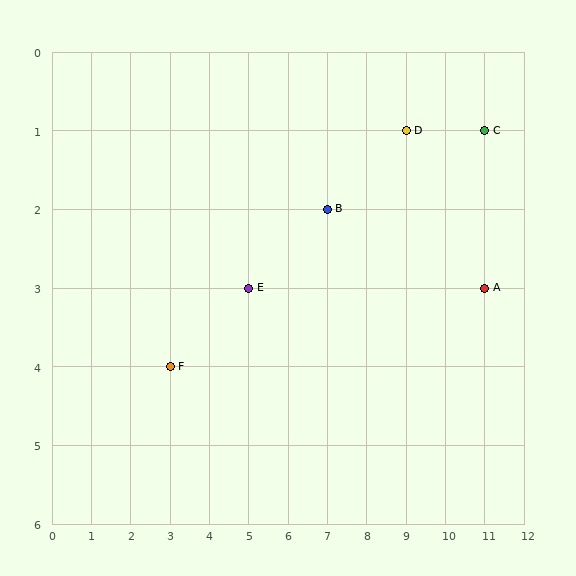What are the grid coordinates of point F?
Point F is at grid coordinates (3, 4).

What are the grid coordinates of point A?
Point A is at grid coordinates (11, 3).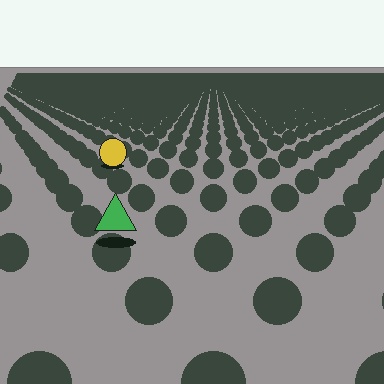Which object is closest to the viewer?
The green triangle is closest. The texture marks near it are larger and more spread out.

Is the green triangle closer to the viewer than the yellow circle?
Yes. The green triangle is closer — you can tell from the texture gradient: the ground texture is coarser near it.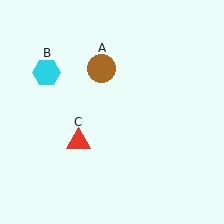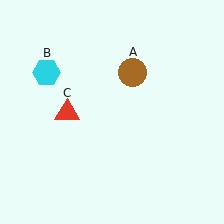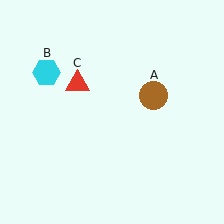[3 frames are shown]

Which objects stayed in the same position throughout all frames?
Cyan hexagon (object B) remained stationary.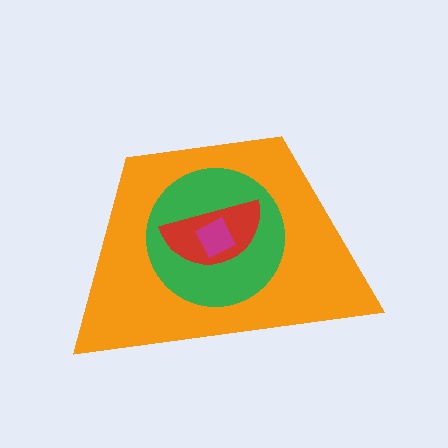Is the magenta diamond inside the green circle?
Yes.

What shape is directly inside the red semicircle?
The magenta diamond.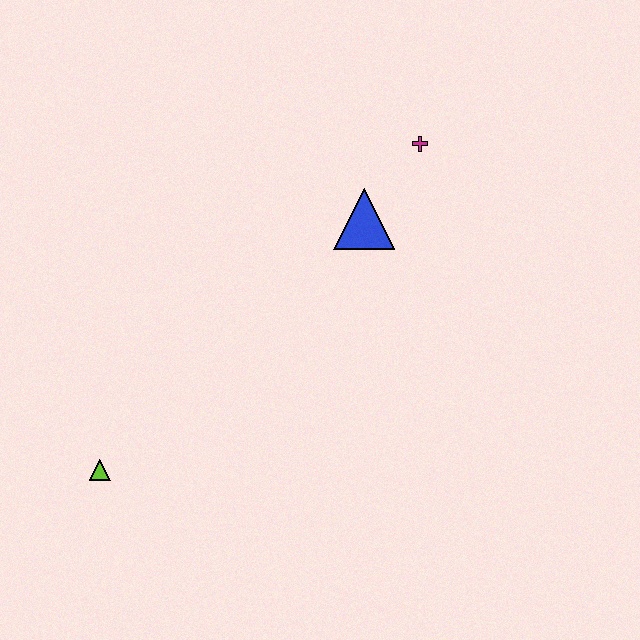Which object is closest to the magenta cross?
The blue triangle is closest to the magenta cross.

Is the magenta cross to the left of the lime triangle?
No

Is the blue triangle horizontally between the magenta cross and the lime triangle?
Yes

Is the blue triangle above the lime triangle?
Yes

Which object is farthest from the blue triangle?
The lime triangle is farthest from the blue triangle.